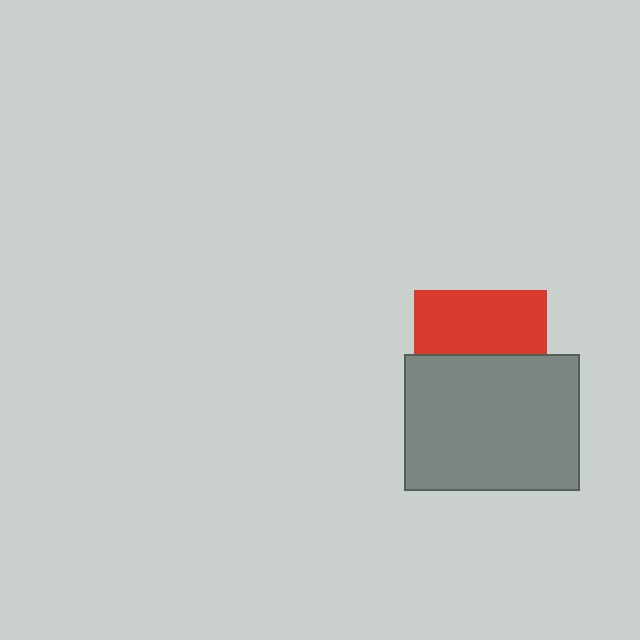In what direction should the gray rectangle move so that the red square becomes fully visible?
The gray rectangle should move down. That is the shortest direction to clear the overlap and leave the red square fully visible.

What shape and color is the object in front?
The object in front is a gray rectangle.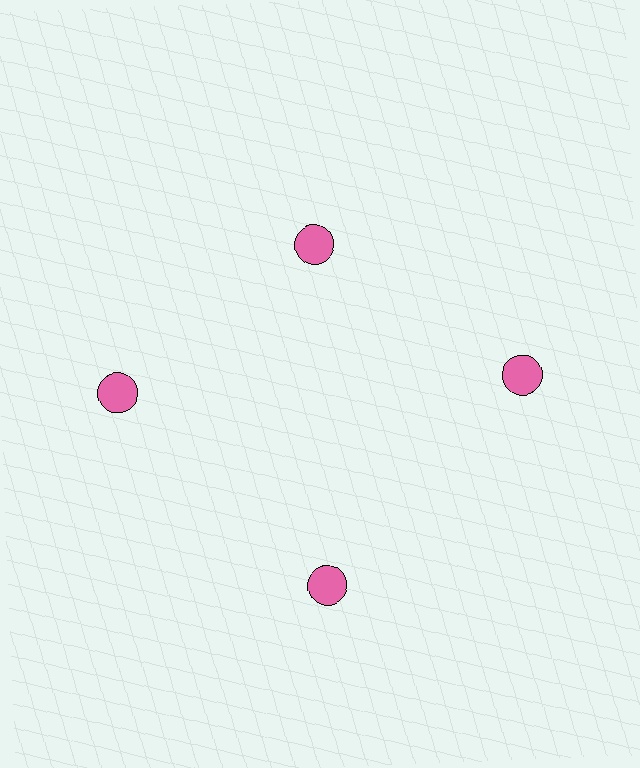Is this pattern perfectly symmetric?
No. The 4 pink circles are arranged in a ring, but one element near the 12 o'clock position is pulled inward toward the center, breaking the 4-fold rotational symmetry.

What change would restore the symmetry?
The symmetry would be restored by moving it outward, back onto the ring so that all 4 circles sit at equal angles and equal distance from the center.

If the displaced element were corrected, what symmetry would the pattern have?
It would have 4-fold rotational symmetry — the pattern would map onto itself every 90 degrees.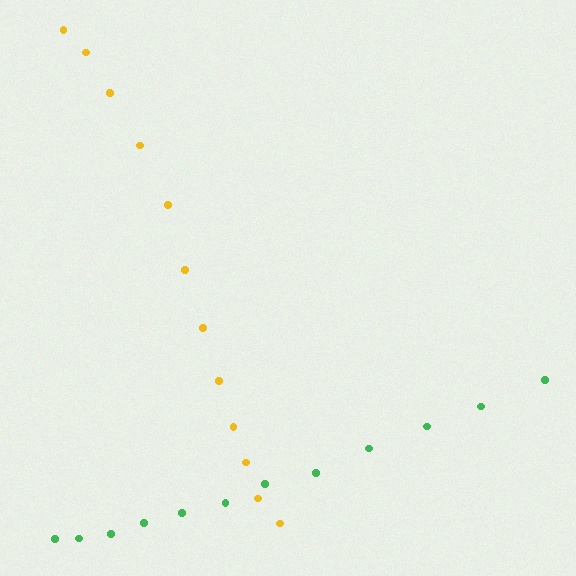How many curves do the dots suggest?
There are 2 distinct paths.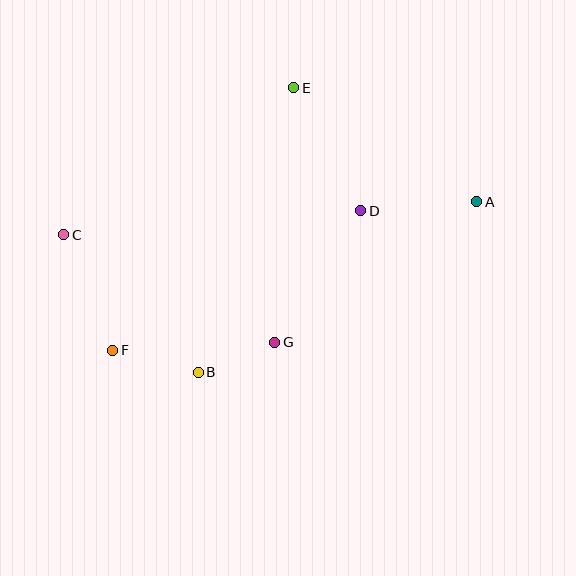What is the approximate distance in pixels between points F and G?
The distance between F and G is approximately 162 pixels.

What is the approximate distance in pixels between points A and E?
The distance between A and E is approximately 216 pixels.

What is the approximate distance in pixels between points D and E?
The distance between D and E is approximately 140 pixels.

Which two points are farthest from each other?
Points A and C are farthest from each other.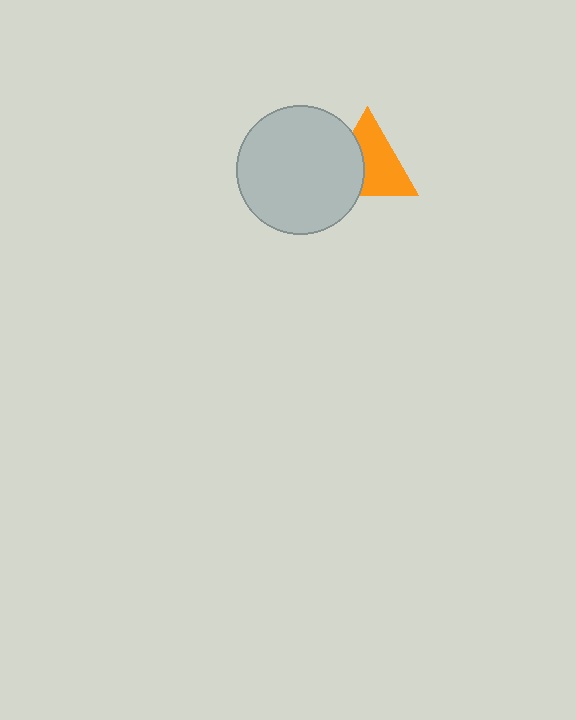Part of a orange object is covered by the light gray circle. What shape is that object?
It is a triangle.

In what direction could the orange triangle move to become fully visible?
The orange triangle could move right. That would shift it out from behind the light gray circle entirely.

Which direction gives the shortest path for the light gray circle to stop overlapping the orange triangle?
Moving left gives the shortest separation.